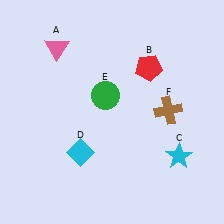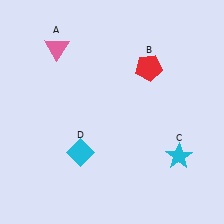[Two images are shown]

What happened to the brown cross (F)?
The brown cross (F) was removed in Image 2. It was in the top-right area of Image 1.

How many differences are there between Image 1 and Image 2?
There are 2 differences between the two images.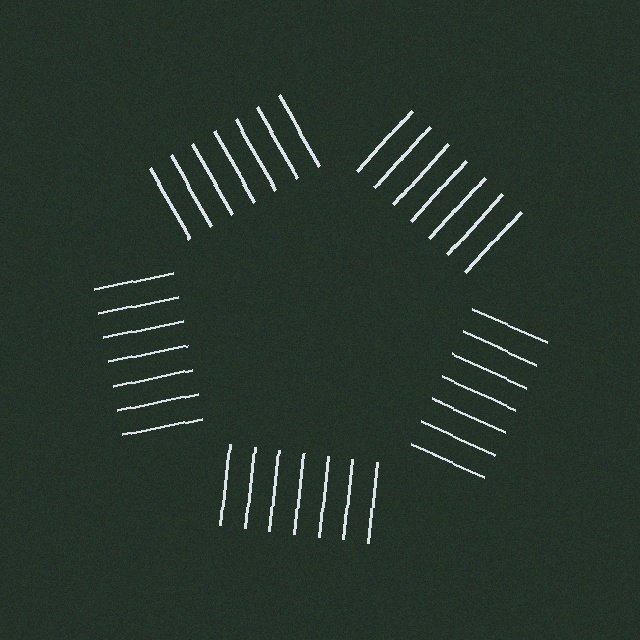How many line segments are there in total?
35 — 7 along each of the 5 edges.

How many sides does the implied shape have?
5 sides — the line-ends trace a pentagon.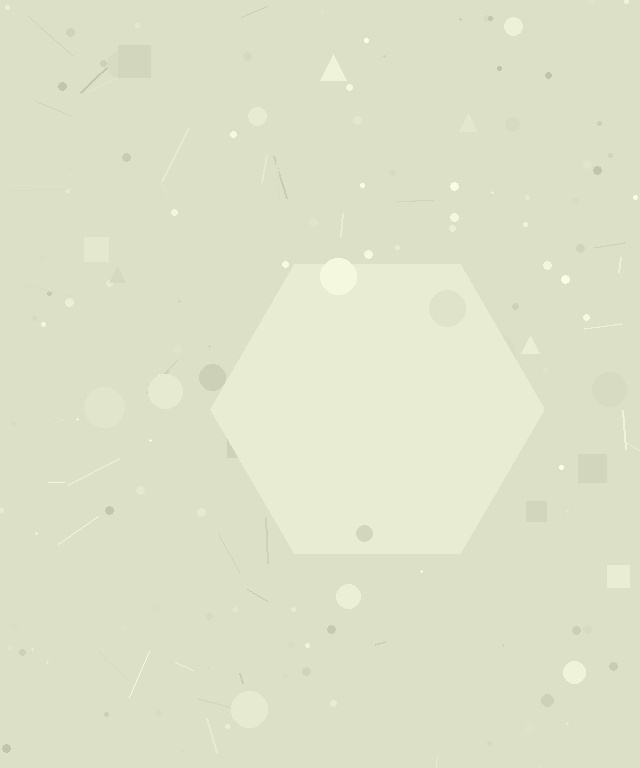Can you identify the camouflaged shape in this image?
The camouflaged shape is a hexagon.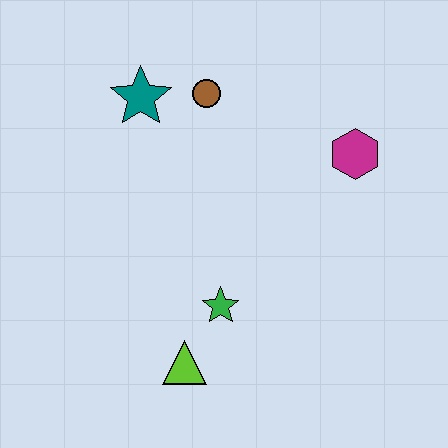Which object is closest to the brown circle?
The teal star is closest to the brown circle.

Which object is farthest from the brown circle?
The lime triangle is farthest from the brown circle.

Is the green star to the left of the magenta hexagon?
Yes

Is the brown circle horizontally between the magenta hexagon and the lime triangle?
Yes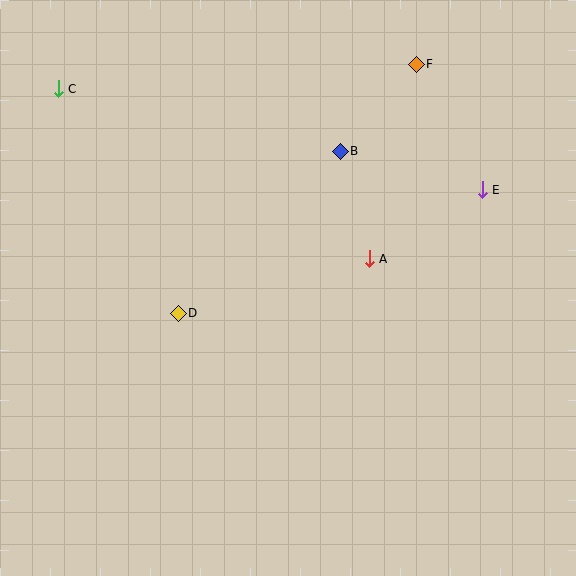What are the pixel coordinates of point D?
Point D is at (178, 313).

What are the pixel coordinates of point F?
Point F is at (416, 64).